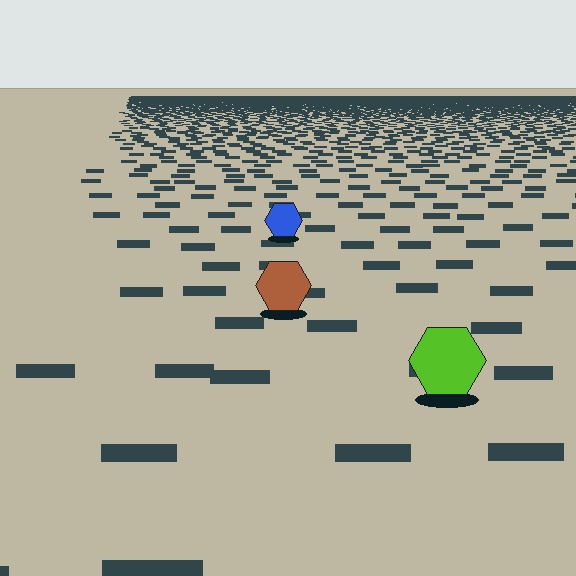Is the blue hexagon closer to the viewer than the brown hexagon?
No. The brown hexagon is closer — you can tell from the texture gradient: the ground texture is coarser near it.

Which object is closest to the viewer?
The lime hexagon is closest. The texture marks near it are larger and more spread out.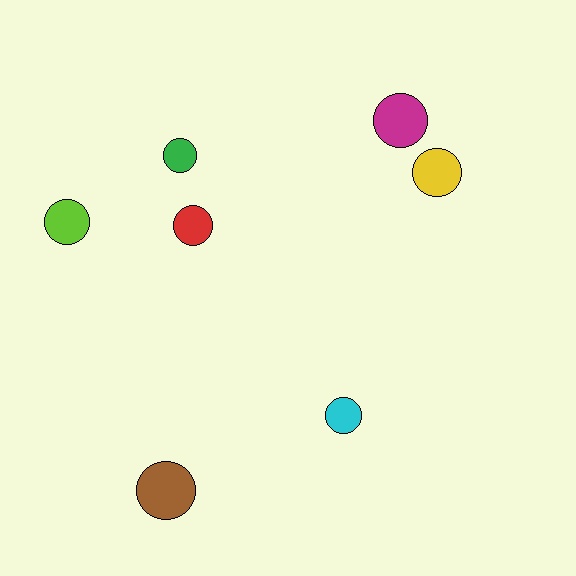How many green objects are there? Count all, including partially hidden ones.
There is 1 green object.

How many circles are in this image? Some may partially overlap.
There are 7 circles.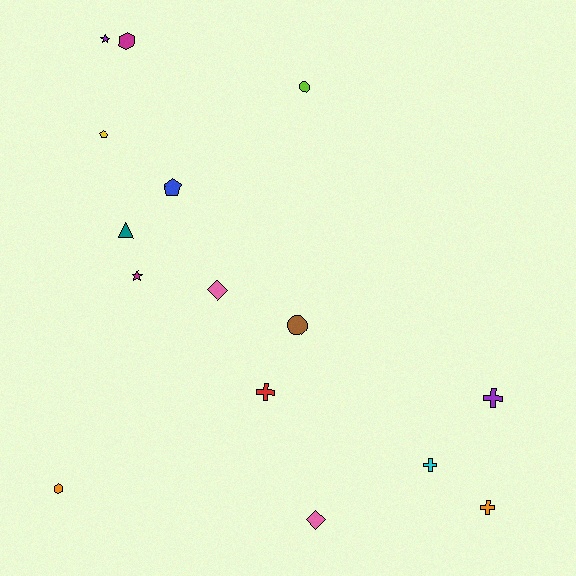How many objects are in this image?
There are 15 objects.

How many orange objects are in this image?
There are 2 orange objects.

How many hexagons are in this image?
There are 2 hexagons.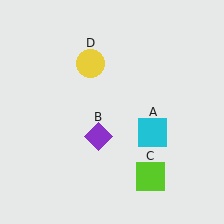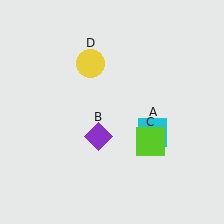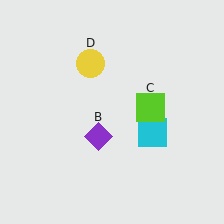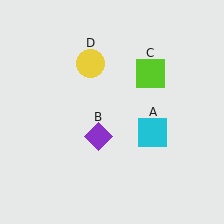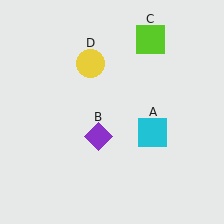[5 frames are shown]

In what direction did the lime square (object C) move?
The lime square (object C) moved up.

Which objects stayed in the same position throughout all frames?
Cyan square (object A) and purple diamond (object B) and yellow circle (object D) remained stationary.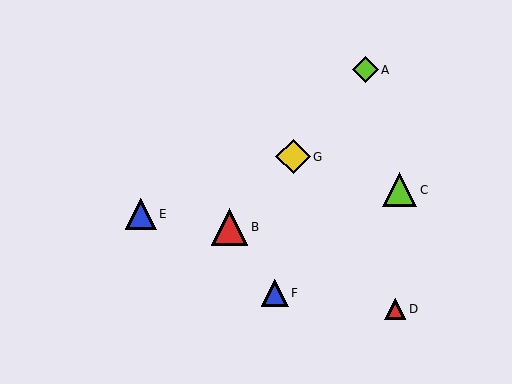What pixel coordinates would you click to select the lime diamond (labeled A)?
Click at (365, 70) to select the lime diamond A.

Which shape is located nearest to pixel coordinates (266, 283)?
The blue triangle (labeled F) at (275, 293) is nearest to that location.